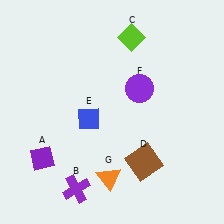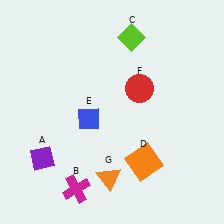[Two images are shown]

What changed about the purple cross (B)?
In Image 1, B is purple. In Image 2, it changed to magenta.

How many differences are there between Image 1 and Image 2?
There are 3 differences between the two images.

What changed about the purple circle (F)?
In Image 1, F is purple. In Image 2, it changed to red.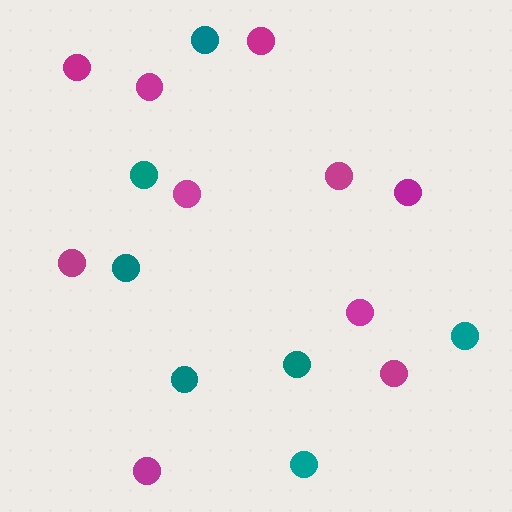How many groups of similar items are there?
There are 2 groups: one group of teal circles (7) and one group of magenta circles (10).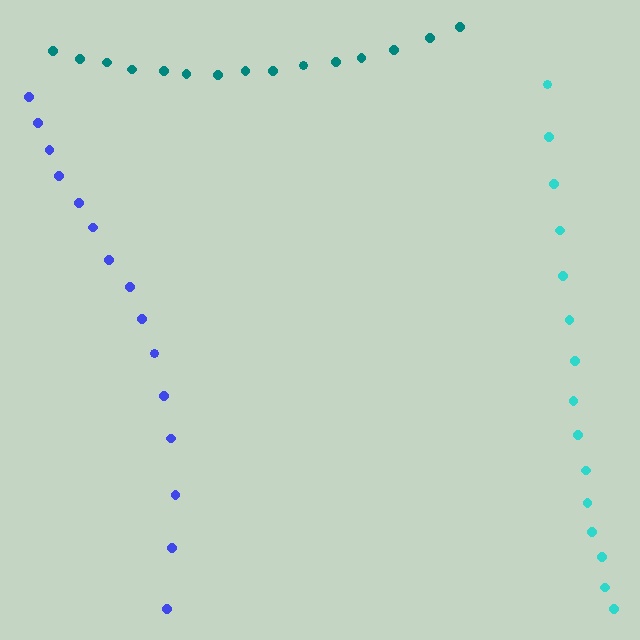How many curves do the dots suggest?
There are 3 distinct paths.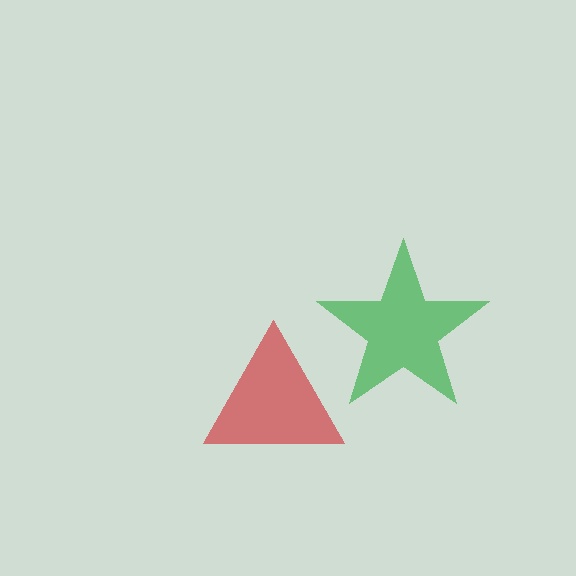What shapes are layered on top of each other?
The layered shapes are: a green star, a red triangle.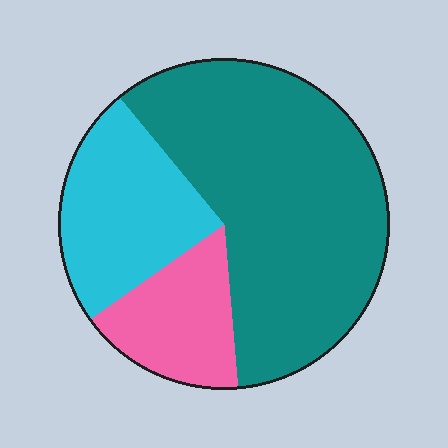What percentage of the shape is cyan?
Cyan takes up about one quarter (1/4) of the shape.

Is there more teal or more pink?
Teal.